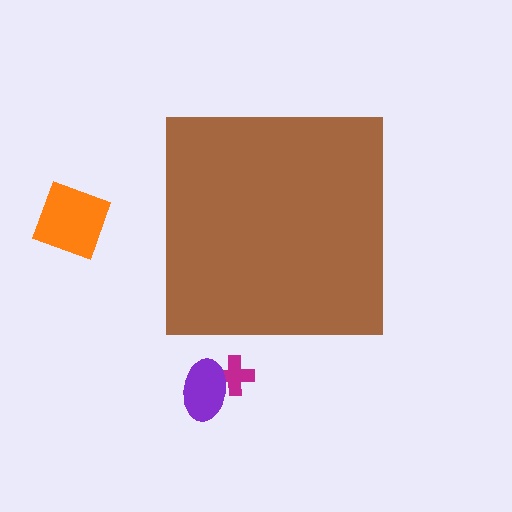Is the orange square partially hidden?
No, the orange square is fully visible.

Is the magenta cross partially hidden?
No, the magenta cross is fully visible.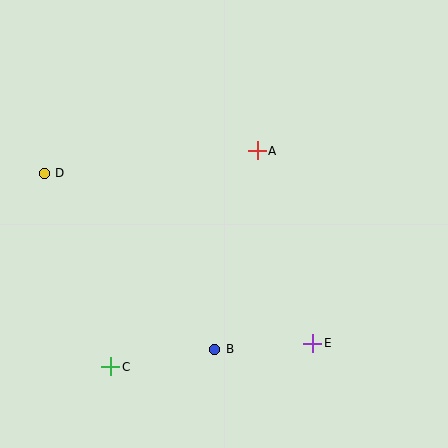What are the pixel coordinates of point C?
Point C is at (111, 367).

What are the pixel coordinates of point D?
Point D is at (44, 173).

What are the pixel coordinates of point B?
Point B is at (215, 349).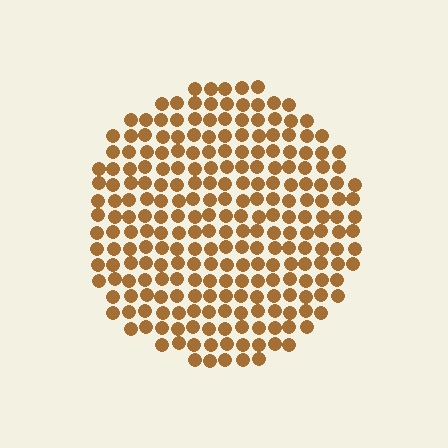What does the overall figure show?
The overall figure shows a circle.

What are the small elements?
The small elements are circles.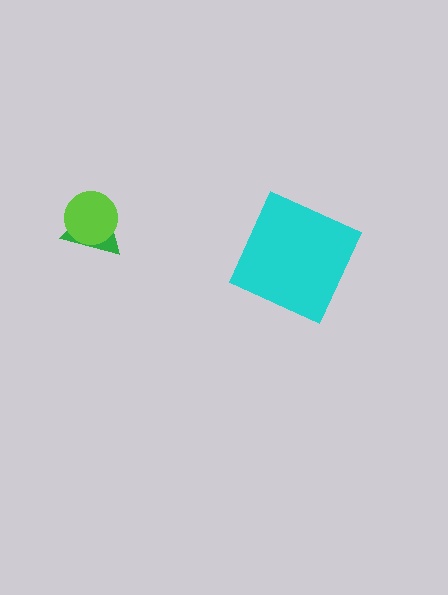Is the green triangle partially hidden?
Yes, it is partially covered by another shape.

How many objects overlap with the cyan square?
0 objects overlap with the cyan square.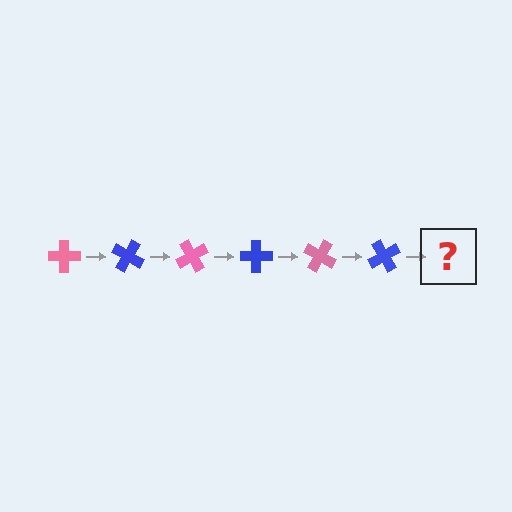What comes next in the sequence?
The next element should be a pink cross, rotated 180 degrees from the start.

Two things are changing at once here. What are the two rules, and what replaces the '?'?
The two rules are that it rotates 30 degrees each step and the color cycles through pink and blue. The '?' should be a pink cross, rotated 180 degrees from the start.